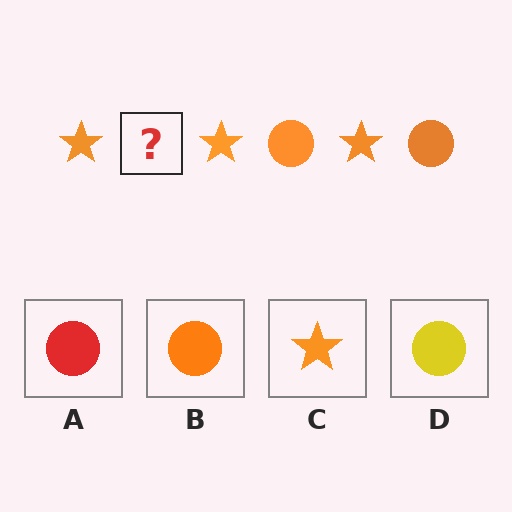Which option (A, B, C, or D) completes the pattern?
B.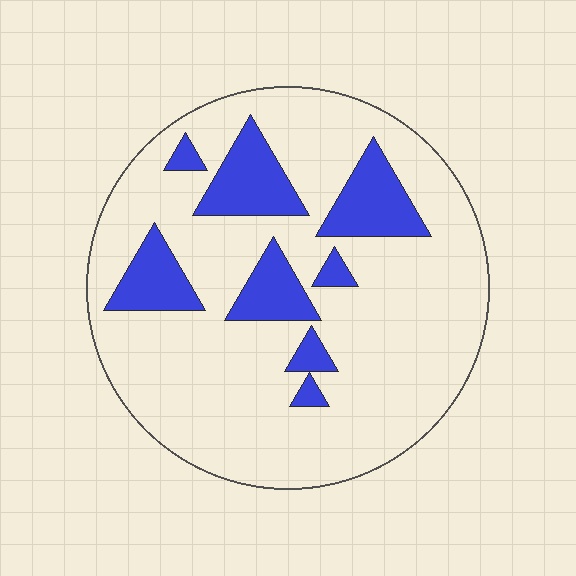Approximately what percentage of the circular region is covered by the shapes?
Approximately 20%.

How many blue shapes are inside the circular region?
8.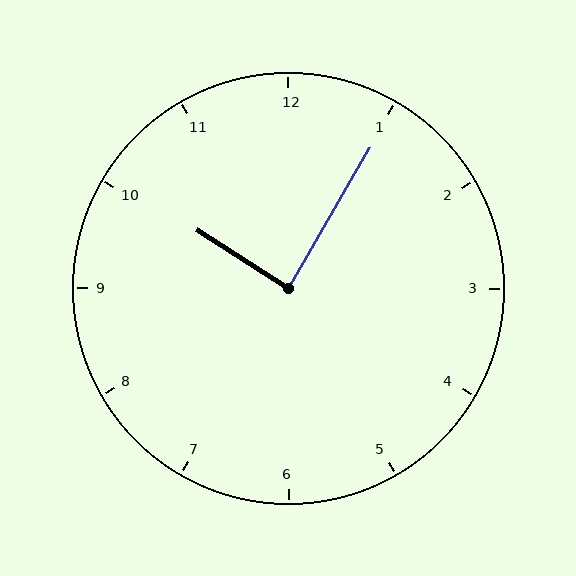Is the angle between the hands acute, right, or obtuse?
It is right.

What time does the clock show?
10:05.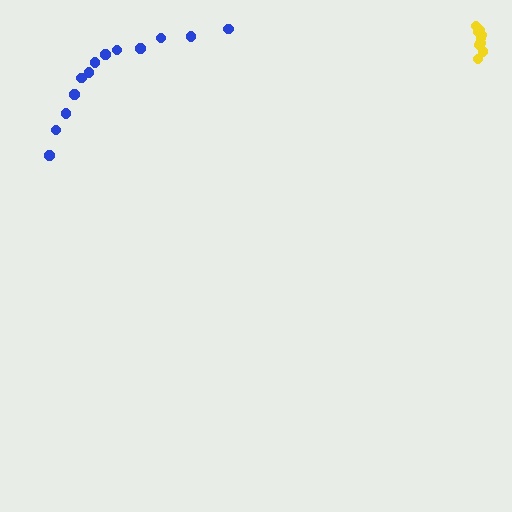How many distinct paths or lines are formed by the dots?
There are 2 distinct paths.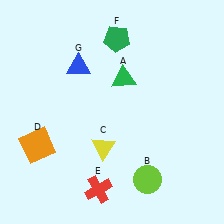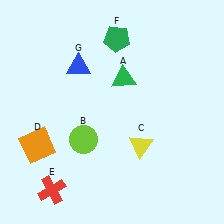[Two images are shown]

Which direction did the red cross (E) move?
The red cross (E) moved left.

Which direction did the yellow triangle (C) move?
The yellow triangle (C) moved right.